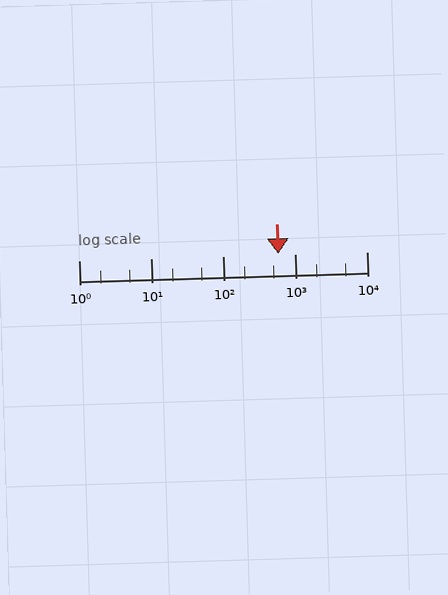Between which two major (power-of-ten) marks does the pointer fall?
The pointer is between 100 and 1000.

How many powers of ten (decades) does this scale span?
The scale spans 4 decades, from 1 to 10000.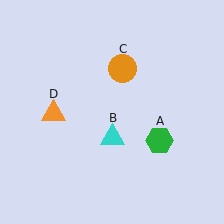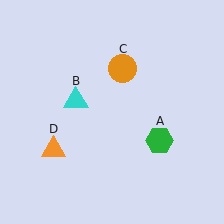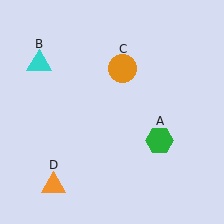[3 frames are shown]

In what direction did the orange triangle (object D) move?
The orange triangle (object D) moved down.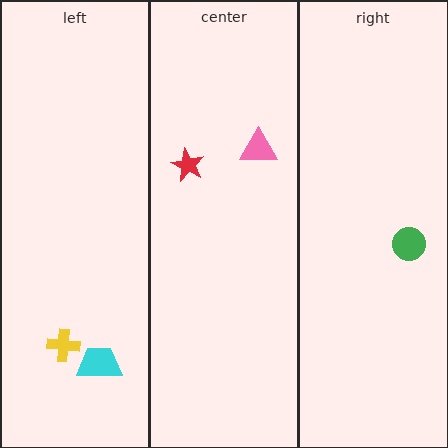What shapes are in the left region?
The cyan trapezoid, the yellow cross.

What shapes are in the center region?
The red star, the pink triangle.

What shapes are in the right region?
The green circle.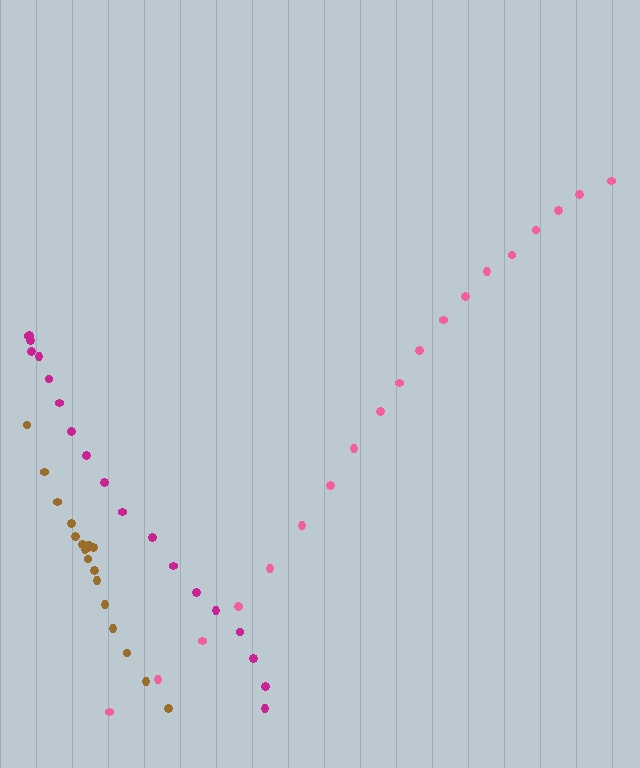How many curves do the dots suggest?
There are 3 distinct paths.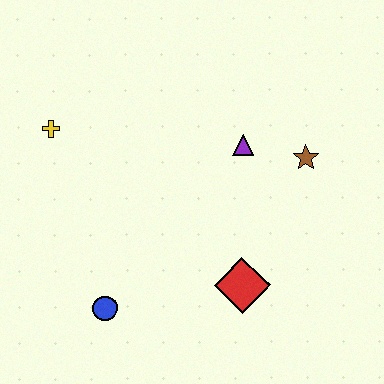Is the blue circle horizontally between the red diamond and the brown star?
No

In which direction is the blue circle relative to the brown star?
The blue circle is to the left of the brown star.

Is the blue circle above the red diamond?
No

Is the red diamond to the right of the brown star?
No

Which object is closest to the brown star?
The purple triangle is closest to the brown star.